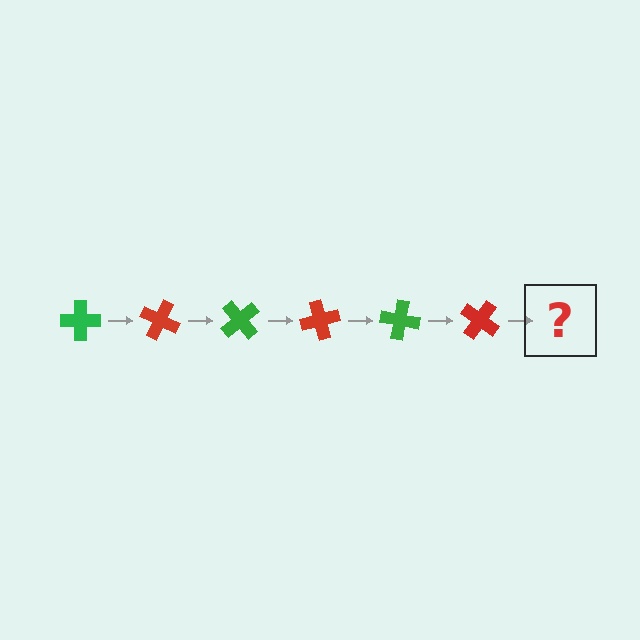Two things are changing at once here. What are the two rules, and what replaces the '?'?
The two rules are that it rotates 25 degrees each step and the color cycles through green and red. The '?' should be a green cross, rotated 150 degrees from the start.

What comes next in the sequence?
The next element should be a green cross, rotated 150 degrees from the start.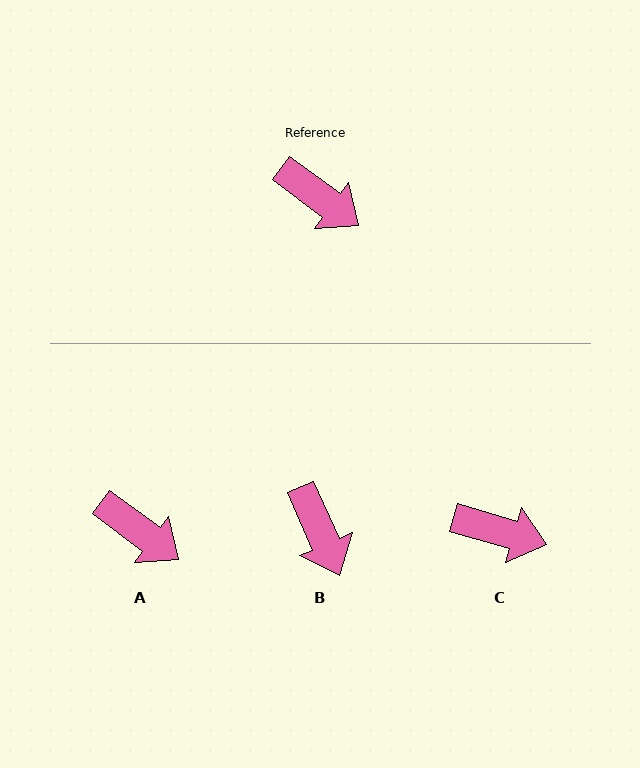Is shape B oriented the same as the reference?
No, it is off by about 30 degrees.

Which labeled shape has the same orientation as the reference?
A.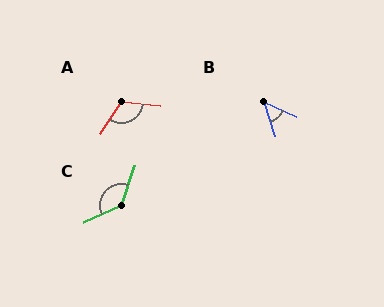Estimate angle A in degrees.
Approximately 117 degrees.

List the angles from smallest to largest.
B (48°), A (117°), C (133°).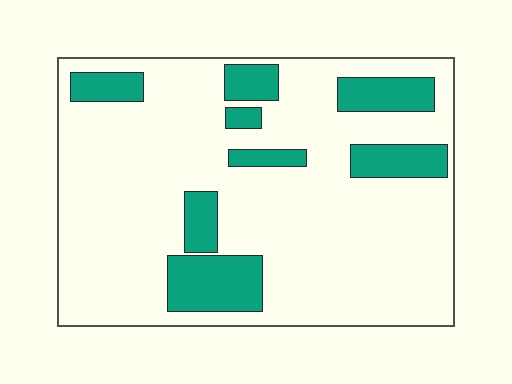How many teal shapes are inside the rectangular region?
8.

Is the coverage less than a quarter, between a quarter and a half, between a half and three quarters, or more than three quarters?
Less than a quarter.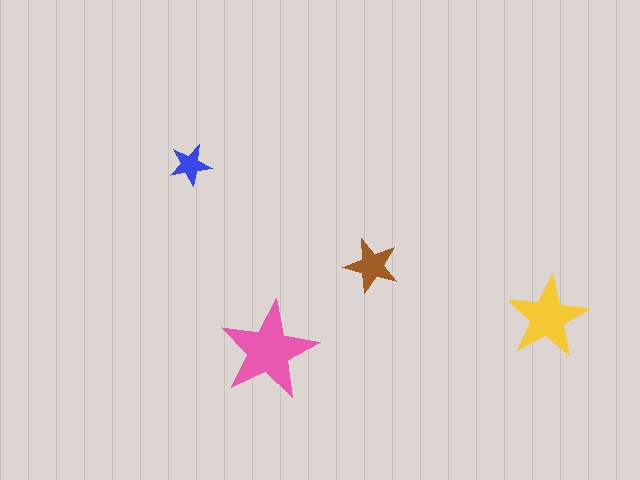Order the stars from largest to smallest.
the pink one, the yellow one, the brown one, the blue one.